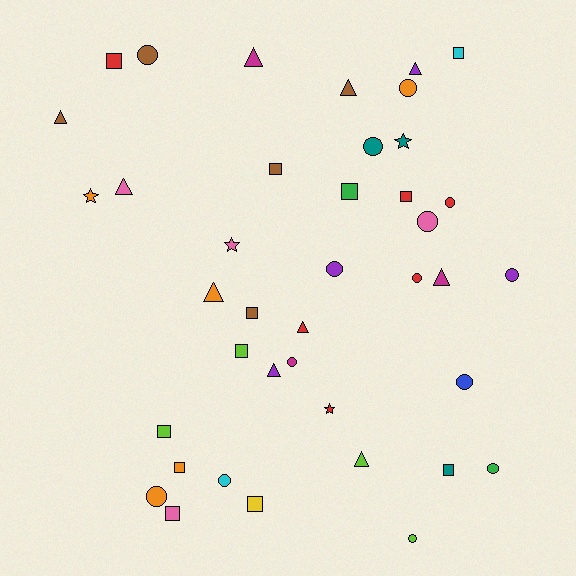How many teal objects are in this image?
There are 3 teal objects.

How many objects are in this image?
There are 40 objects.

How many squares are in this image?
There are 12 squares.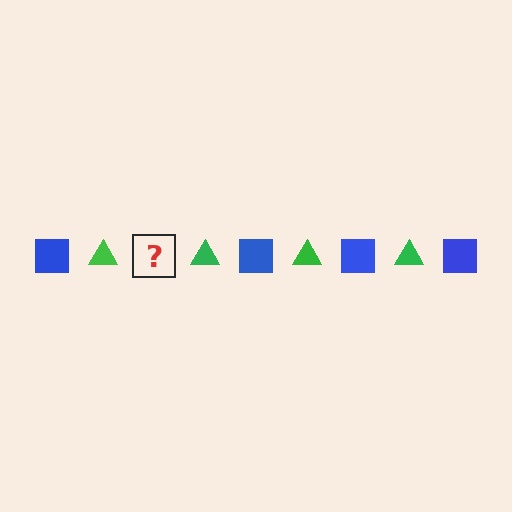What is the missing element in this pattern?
The missing element is a blue square.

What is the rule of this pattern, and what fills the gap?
The rule is that the pattern alternates between blue square and green triangle. The gap should be filled with a blue square.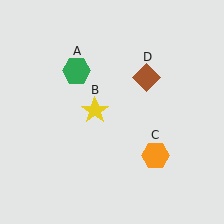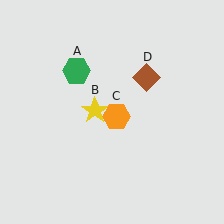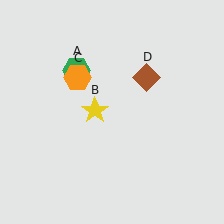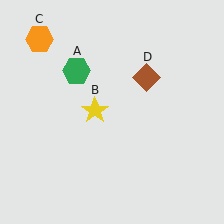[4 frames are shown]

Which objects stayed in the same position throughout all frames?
Green hexagon (object A) and yellow star (object B) and brown diamond (object D) remained stationary.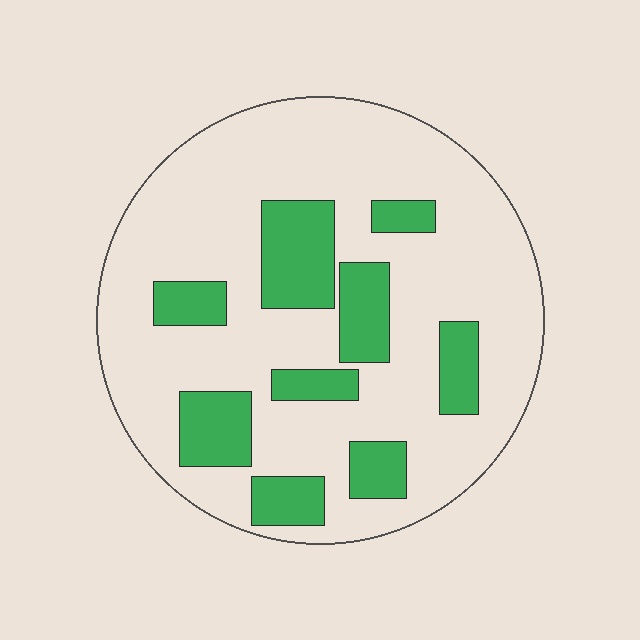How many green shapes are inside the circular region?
9.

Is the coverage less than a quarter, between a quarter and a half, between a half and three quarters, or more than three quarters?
Less than a quarter.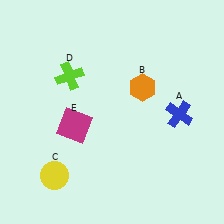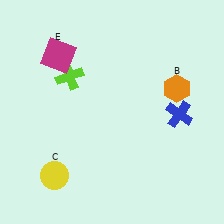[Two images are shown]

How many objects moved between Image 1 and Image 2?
2 objects moved between the two images.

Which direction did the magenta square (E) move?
The magenta square (E) moved up.